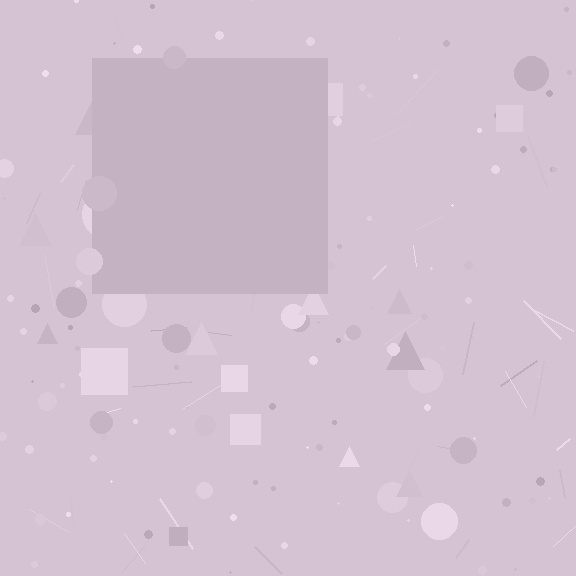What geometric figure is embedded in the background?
A square is embedded in the background.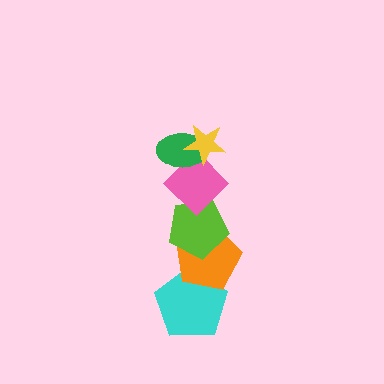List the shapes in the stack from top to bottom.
From top to bottom: the yellow star, the green ellipse, the pink diamond, the lime pentagon, the orange pentagon, the cyan pentagon.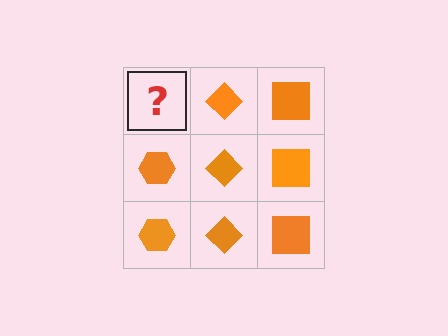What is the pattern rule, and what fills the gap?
The rule is that each column has a consistent shape. The gap should be filled with an orange hexagon.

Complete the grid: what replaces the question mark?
The question mark should be replaced with an orange hexagon.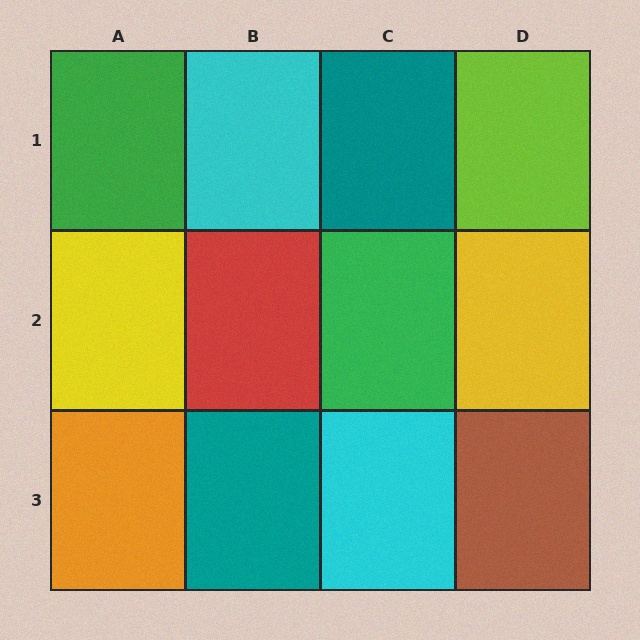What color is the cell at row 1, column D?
Lime.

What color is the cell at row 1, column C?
Teal.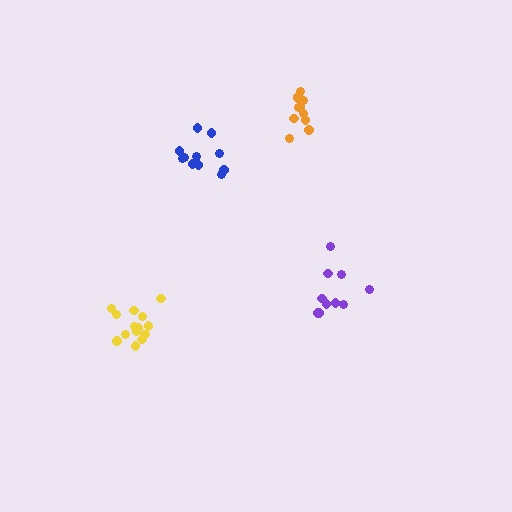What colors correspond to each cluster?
The clusters are colored: yellow, blue, purple, orange.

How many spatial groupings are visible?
There are 4 spatial groupings.